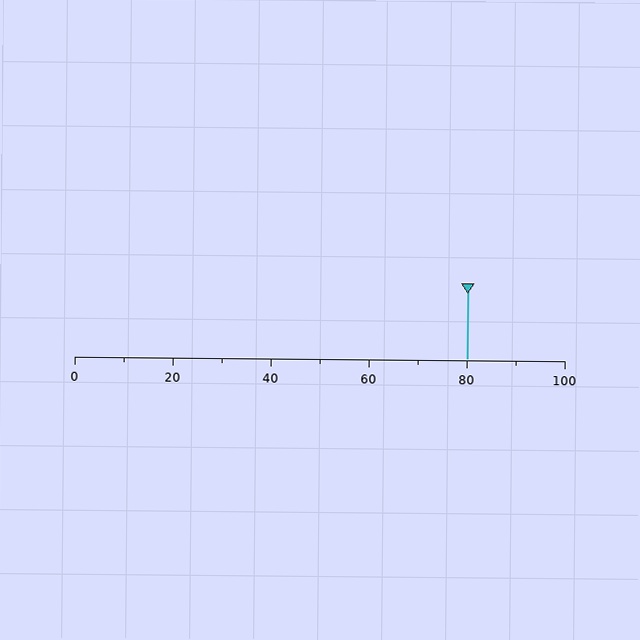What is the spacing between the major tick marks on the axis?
The major ticks are spaced 20 apart.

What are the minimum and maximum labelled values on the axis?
The axis runs from 0 to 100.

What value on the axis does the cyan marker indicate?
The marker indicates approximately 80.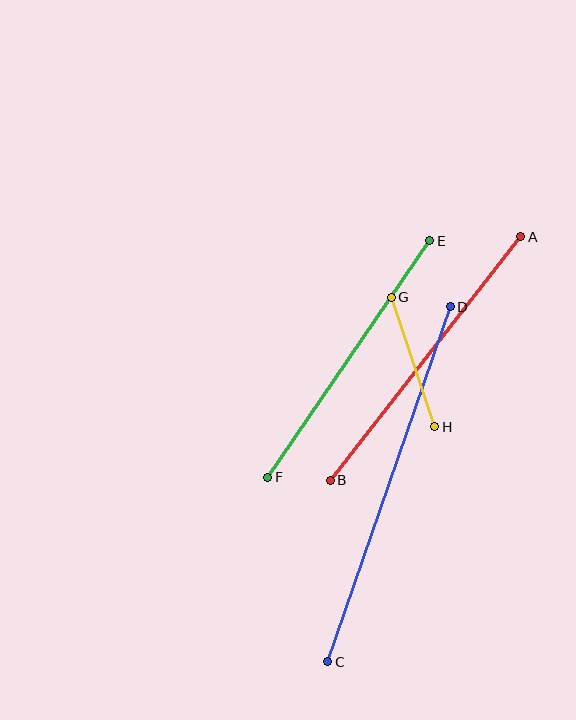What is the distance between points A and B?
The distance is approximately 309 pixels.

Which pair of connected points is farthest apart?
Points C and D are farthest apart.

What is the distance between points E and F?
The distance is approximately 287 pixels.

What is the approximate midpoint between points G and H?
The midpoint is at approximately (413, 362) pixels.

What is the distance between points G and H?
The distance is approximately 137 pixels.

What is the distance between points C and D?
The distance is approximately 376 pixels.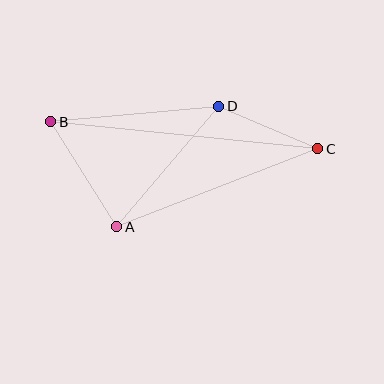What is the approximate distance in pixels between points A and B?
The distance between A and B is approximately 124 pixels.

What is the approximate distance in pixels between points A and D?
The distance between A and D is approximately 158 pixels.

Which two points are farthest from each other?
Points B and C are farthest from each other.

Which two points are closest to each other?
Points C and D are closest to each other.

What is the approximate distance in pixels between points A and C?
The distance between A and C is approximately 215 pixels.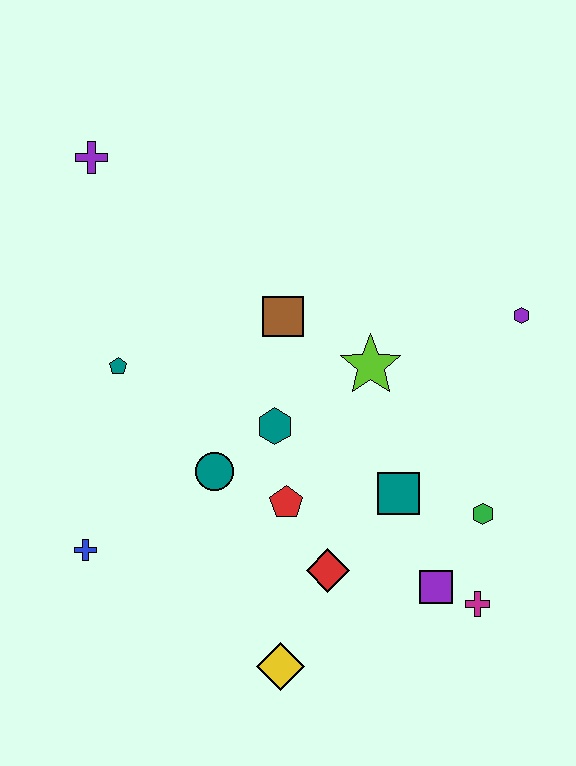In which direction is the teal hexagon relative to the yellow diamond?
The teal hexagon is above the yellow diamond.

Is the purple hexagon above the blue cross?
Yes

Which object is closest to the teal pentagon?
The teal circle is closest to the teal pentagon.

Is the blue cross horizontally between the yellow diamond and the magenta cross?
No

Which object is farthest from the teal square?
The purple cross is farthest from the teal square.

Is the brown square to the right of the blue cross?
Yes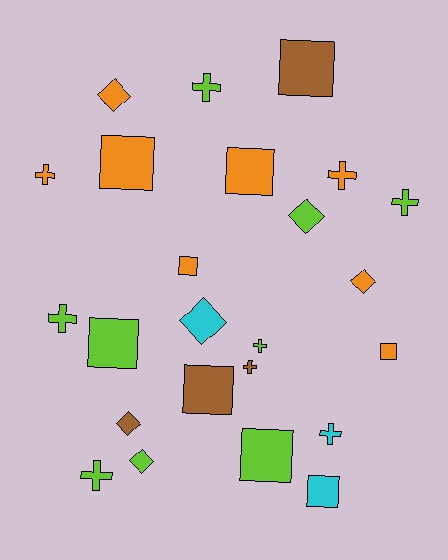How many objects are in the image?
There are 24 objects.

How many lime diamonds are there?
There are 2 lime diamonds.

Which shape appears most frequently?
Cross, with 9 objects.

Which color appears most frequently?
Lime, with 9 objects.